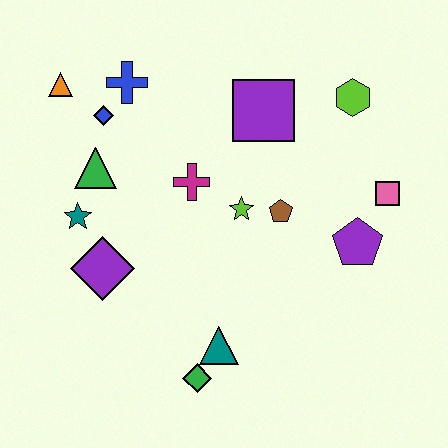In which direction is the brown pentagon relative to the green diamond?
The brown pentagon is above the green diamond.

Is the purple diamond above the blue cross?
No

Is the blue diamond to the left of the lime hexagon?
Yes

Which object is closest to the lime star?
The brown pentagon is closest to the lime star.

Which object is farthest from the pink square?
The orange triangle is farthest from the pink square.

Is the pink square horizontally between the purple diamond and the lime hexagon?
No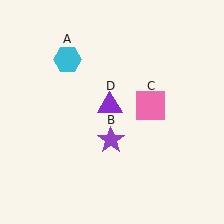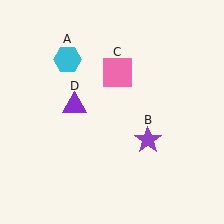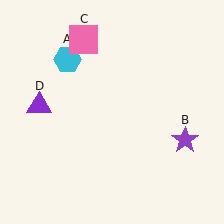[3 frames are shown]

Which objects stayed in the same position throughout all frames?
Cyan hexagon (object A) remained stationary.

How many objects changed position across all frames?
3 objects changed position: purple star (object B), pink square (object C), purple triangle (object D).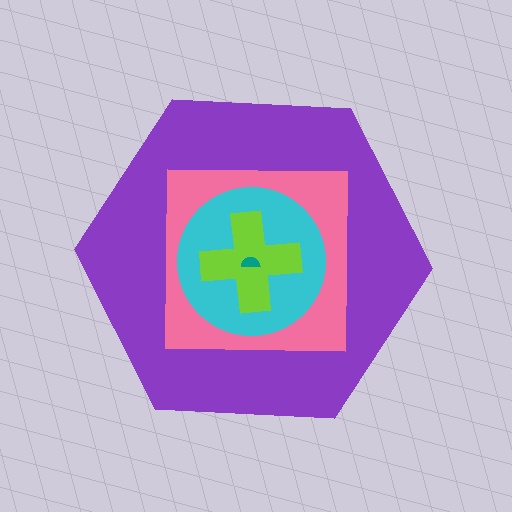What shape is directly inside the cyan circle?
The lime cross.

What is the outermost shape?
The purple hexagon.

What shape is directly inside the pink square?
The cyan circle.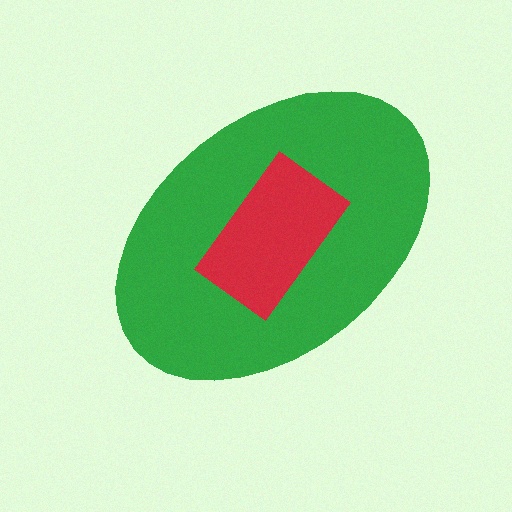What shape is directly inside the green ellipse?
The red rectangle.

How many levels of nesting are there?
2.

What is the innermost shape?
The red rectangle.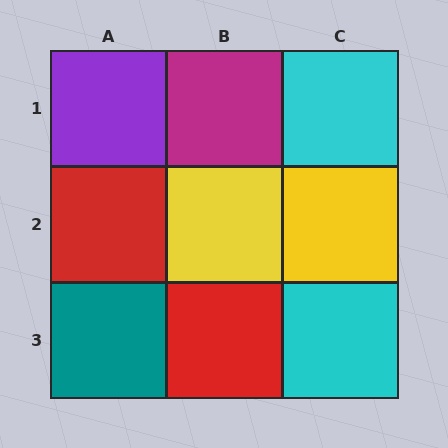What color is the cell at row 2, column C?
Yellow.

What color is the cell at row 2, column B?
Yellow.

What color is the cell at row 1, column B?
Magenta.